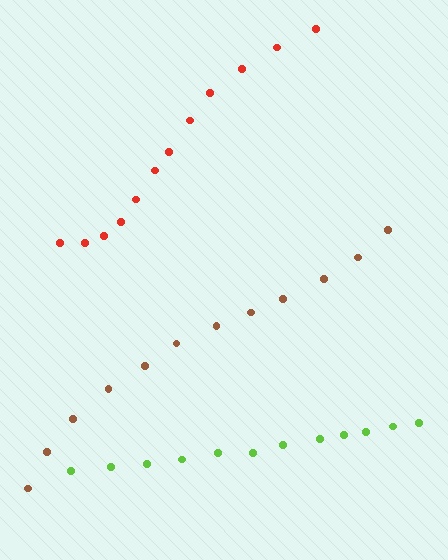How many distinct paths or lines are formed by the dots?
There are 3 distinct paths.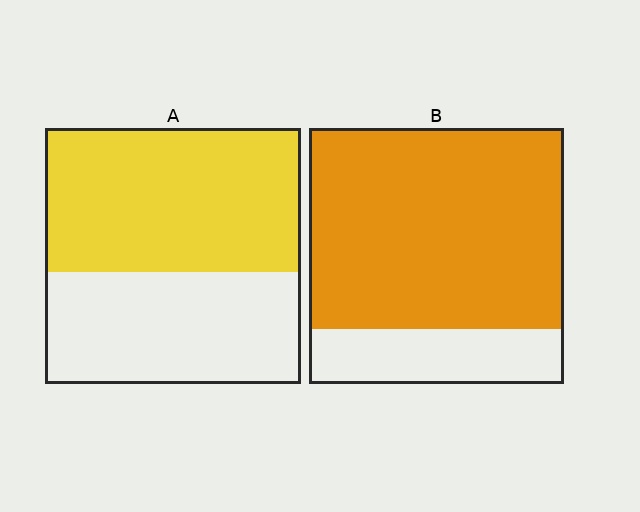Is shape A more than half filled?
Yes.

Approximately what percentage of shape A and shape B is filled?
A is approximately 55% and B is approximately 80%.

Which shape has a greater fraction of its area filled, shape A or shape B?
Shape B.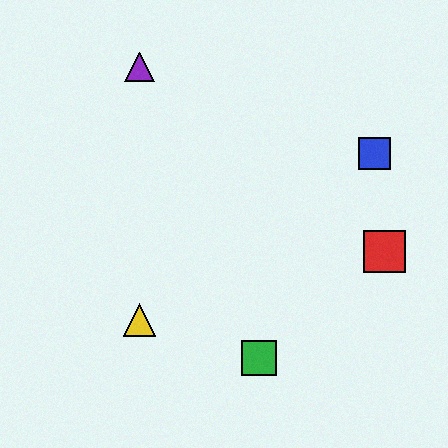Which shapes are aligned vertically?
The yellow triangle, the purple triangle are aligned vertically.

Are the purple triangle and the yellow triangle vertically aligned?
Yes, both are at x≈139.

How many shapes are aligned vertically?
2 shapes (the yellow triangle, the purple triangle) are aligned vertically.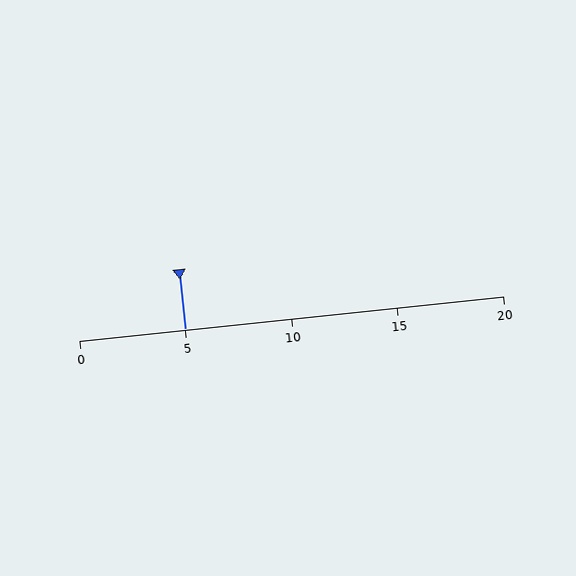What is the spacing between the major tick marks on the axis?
The major ticks are spaced 5 apart.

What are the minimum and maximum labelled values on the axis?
The axis runs from 0 to 20.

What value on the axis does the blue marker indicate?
The marker indicates approximately 5.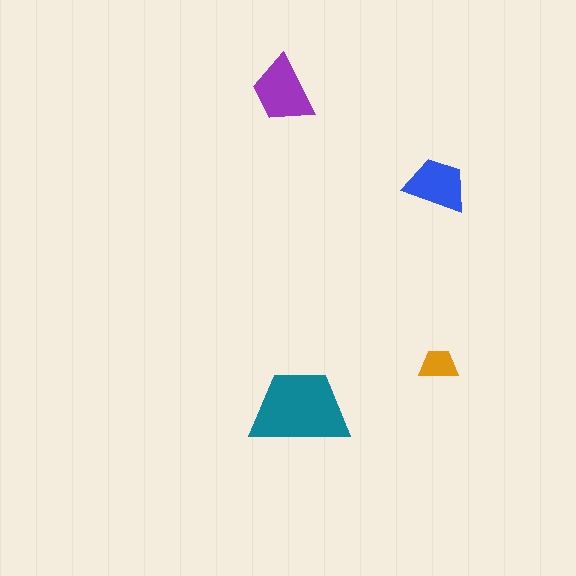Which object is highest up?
The purple trapezoid is topmost.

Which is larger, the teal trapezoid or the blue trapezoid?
The teal one.